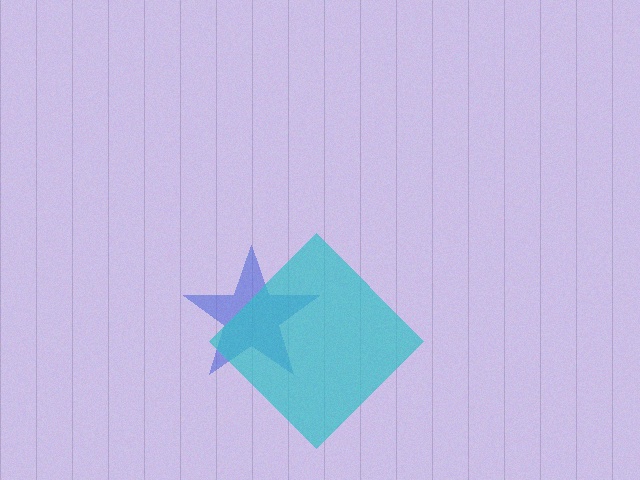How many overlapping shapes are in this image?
There are 2 overlapping shapes in the image.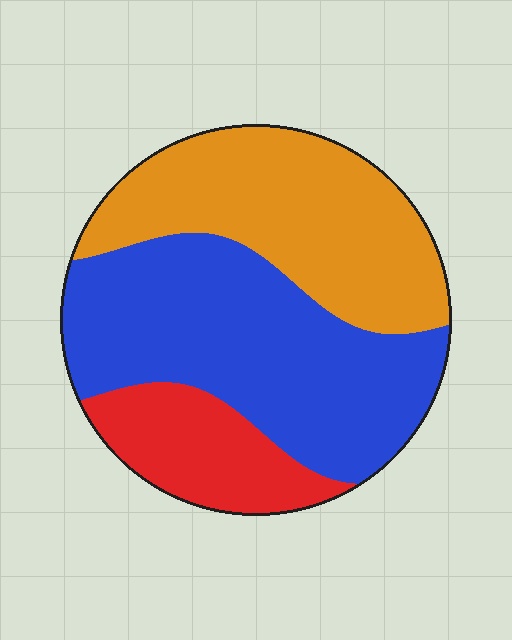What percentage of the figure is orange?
Orange covers around 35% of the figure.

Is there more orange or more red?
Orange.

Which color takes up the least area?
Red, at roughly 15%.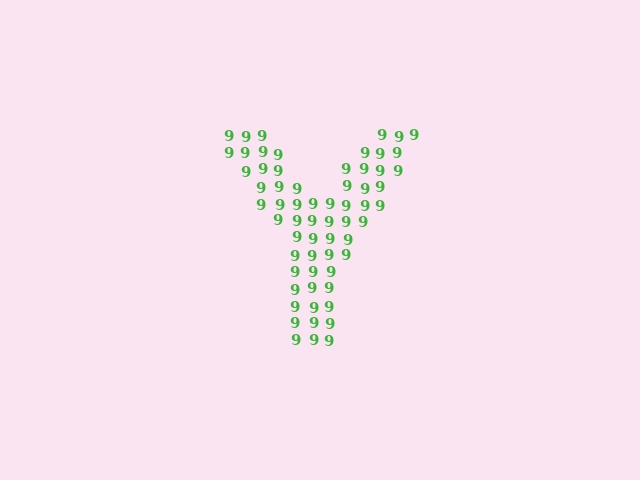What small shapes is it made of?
It is made of small digit 9's.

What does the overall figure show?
The overall figure shows the letter Y.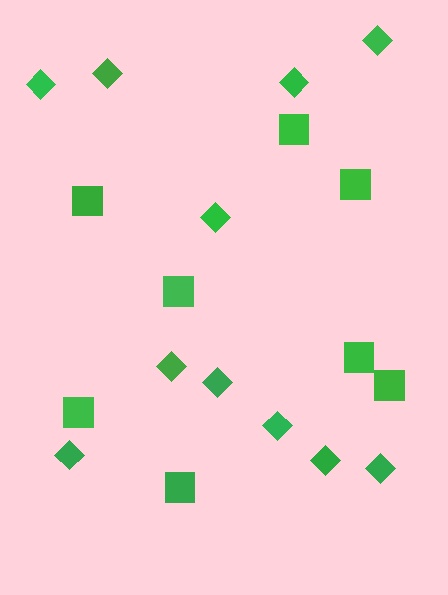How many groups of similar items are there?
There are 2 groups: one group of squares (8) and one group of diamonds (11).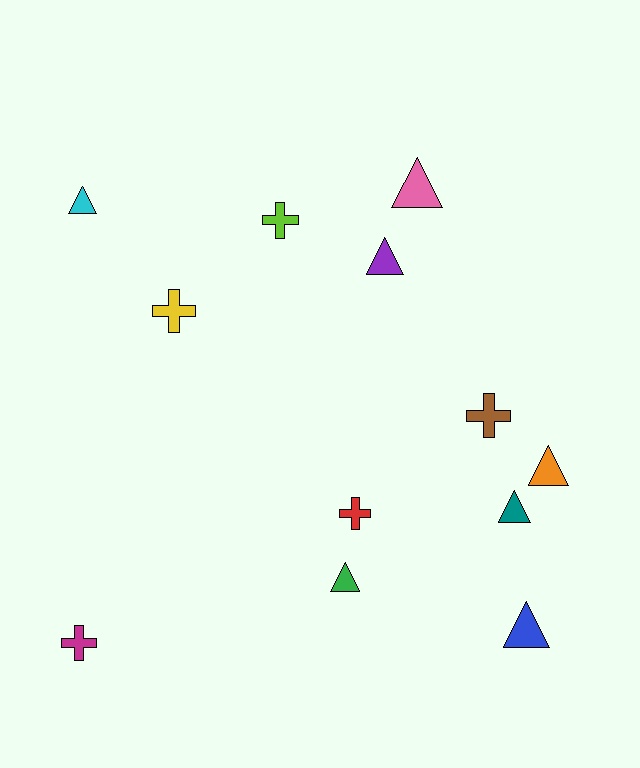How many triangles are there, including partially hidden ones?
There are 7 triangles.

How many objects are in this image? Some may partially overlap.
There are 12 objects.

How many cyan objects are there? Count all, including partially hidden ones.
There is 1 cyan object.